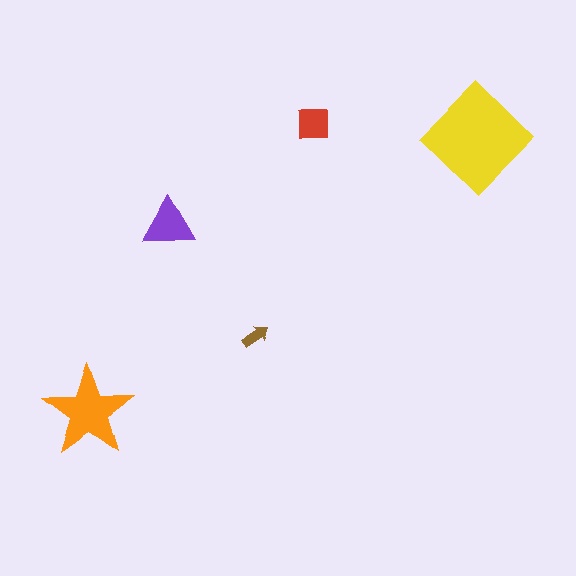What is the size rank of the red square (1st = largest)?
4th.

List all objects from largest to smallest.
The yellow diamond, the orange star, the purple triangle, the red square, the brown arrow.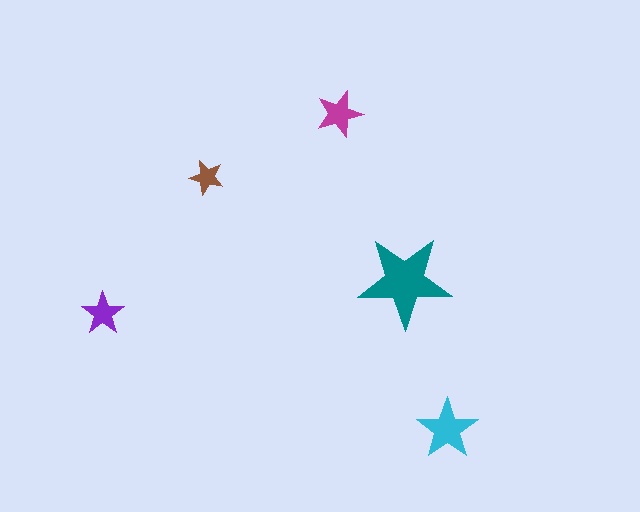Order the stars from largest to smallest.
the teal one, the cyan one, the magenta one, the purple one, the brown one.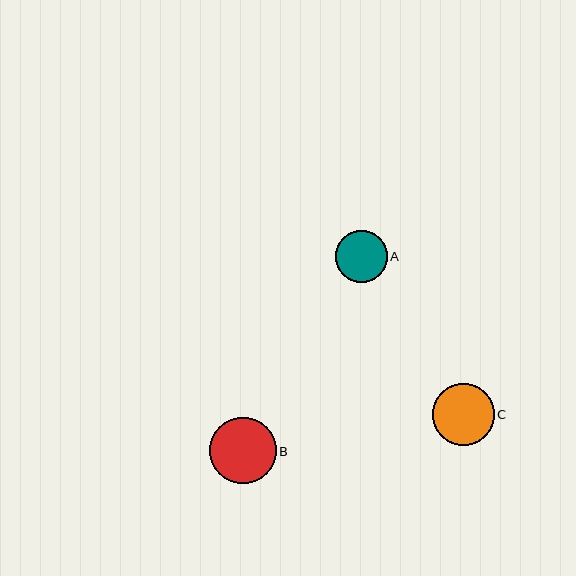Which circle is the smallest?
Circle A is the smallest with a size of approximately 52 pixels.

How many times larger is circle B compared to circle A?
Circle B is approximately 1.3 times the size of circle A.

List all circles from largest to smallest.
From largest to smallest: B, C, A.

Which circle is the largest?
Circle B is the largest with a size of approximately 66 pixels.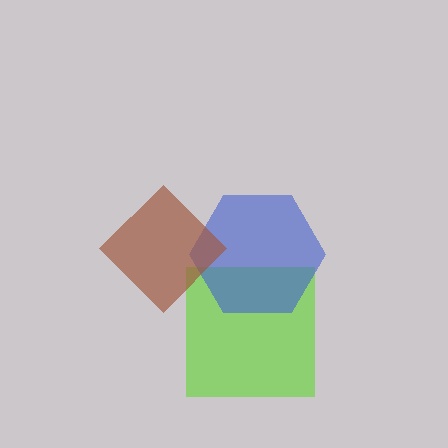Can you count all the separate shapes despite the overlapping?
Yes, there are 3 separate shapes.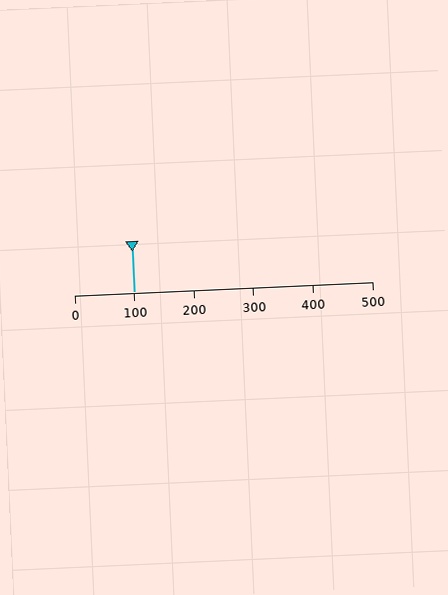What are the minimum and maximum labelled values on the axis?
The axis runs from 0 to 500.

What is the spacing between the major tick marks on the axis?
The major ticks are spaced 100 apart.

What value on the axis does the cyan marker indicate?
The marker indicates approximately 100.